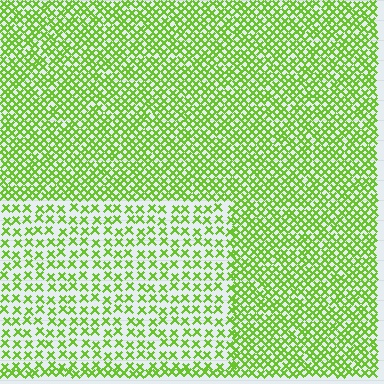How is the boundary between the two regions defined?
The boundary is defined by a change in element density (approximately 2.0x ratio). All elements are the same color, size, and shape.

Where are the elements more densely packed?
The elements are more densely packed outside the rectangle boundary.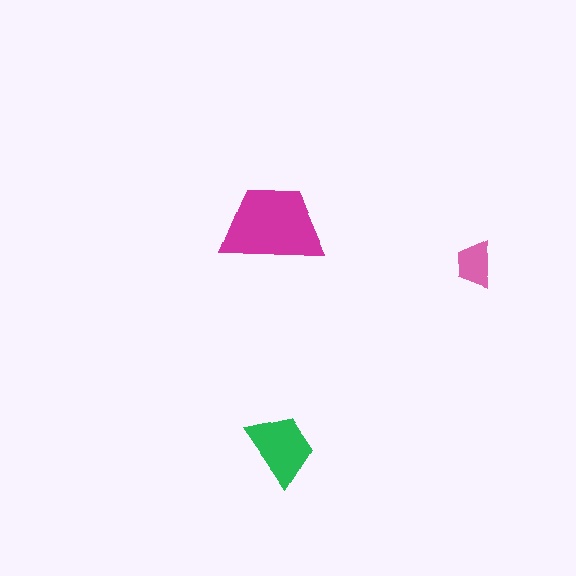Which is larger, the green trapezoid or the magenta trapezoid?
The magenta one.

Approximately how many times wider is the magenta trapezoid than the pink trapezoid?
About 2 times wider.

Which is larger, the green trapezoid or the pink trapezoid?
The green one.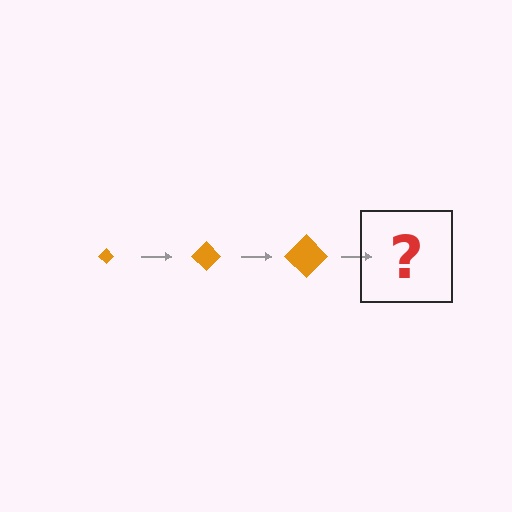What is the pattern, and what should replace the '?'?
The pattern is that the diamond gets progressively larger each step. The '?' should be an orange diamond, larger than the previous one.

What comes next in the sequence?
The next element should be an orange diamond, larger than the previous one.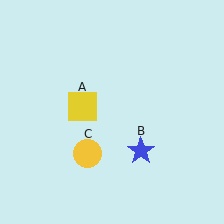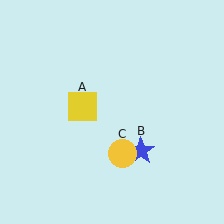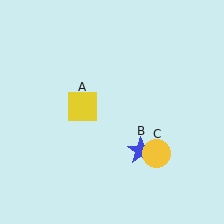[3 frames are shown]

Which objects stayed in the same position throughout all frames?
Yellow square (object A) and blue star (object B) remained stationary.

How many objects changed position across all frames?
1 object changed position: yellow circle (object C).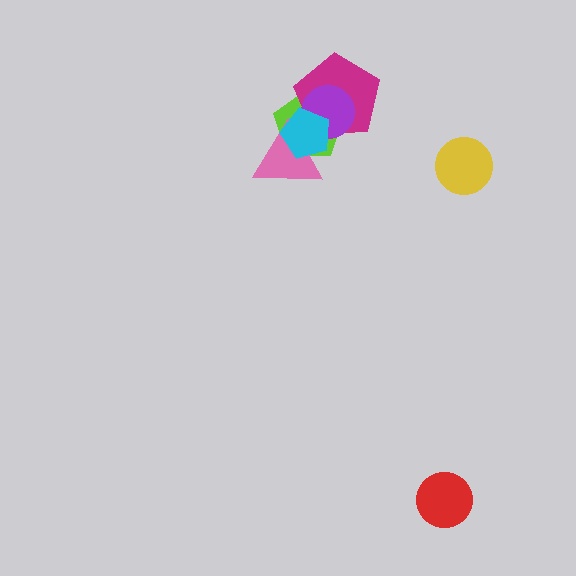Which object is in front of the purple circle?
The cyan pentagon is in front of the purple circle.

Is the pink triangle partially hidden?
Yes, it is partially covered by another shape.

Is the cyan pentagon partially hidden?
No, no other shape covers it.